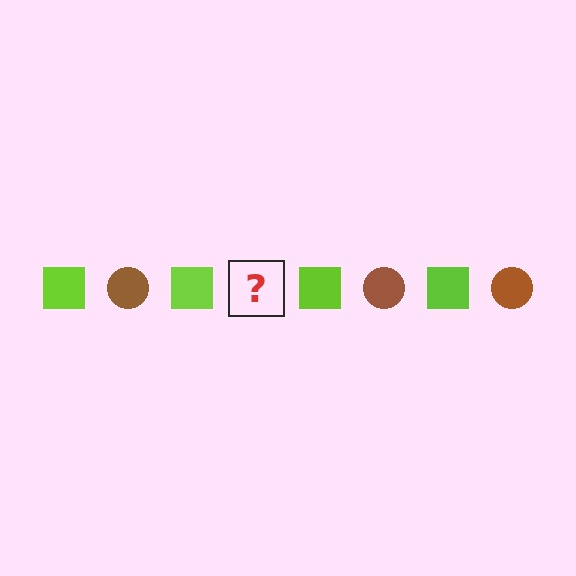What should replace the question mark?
The question mark should be replaced with a brown circle.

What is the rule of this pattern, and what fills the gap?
The rule is that the pattern alternates between lime square and brown circle. The gap should be filled with a brown circle.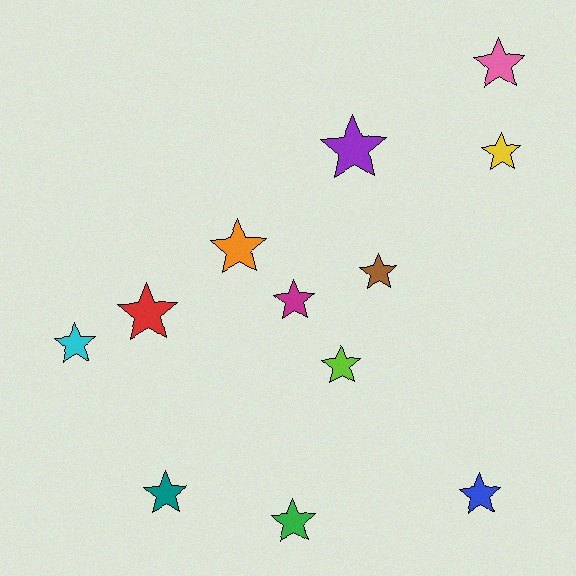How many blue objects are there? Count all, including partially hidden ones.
There is 1 blue object.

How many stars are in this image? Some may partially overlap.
There are 12 stars.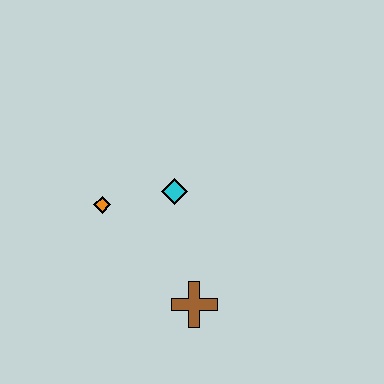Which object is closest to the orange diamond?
The cyan diamond is closest to the orange diamond.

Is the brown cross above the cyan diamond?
No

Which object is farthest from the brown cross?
The orange diamond is farthest from the brown cross.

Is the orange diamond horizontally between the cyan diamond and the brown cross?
No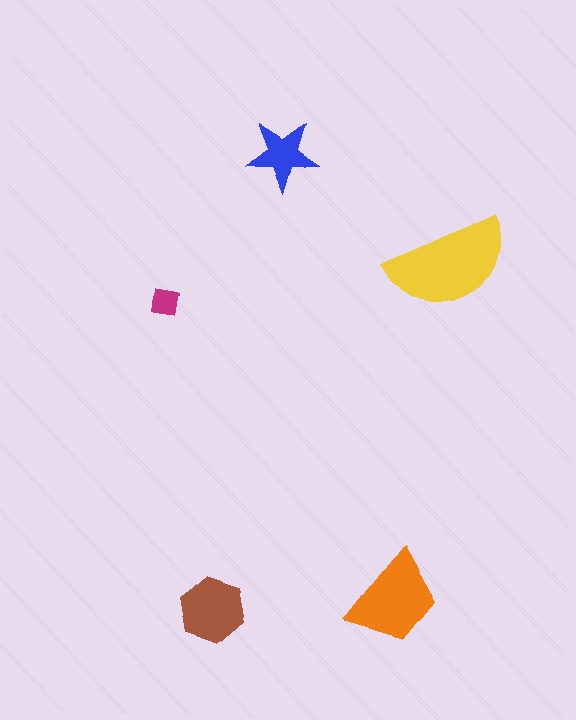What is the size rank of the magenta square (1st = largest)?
5th.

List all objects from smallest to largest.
The magenta square, the blue star, the brown hexagon, the orange trapezoid, the yellow semicircle.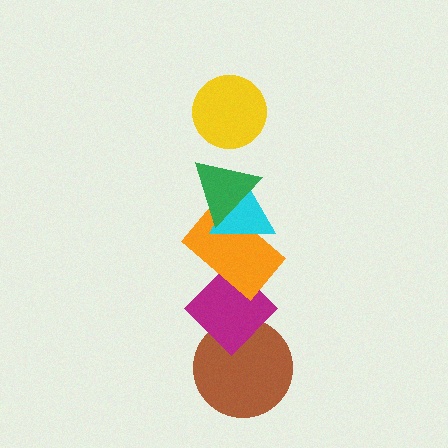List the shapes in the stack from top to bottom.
From top to bottom: the yellow circle, the green triangle, the cyan triangle, the orange rectangle, the magenta diamond, the brown circle.